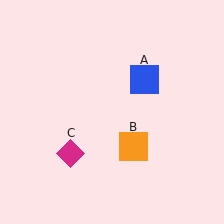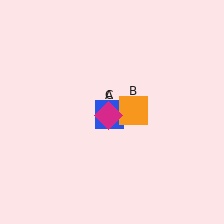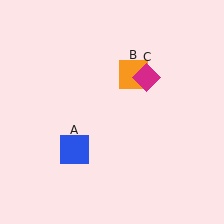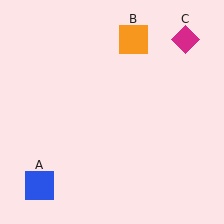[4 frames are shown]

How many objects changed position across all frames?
3 objects changed position: blue square (object A), orange square (object B), magenta diamond (object C).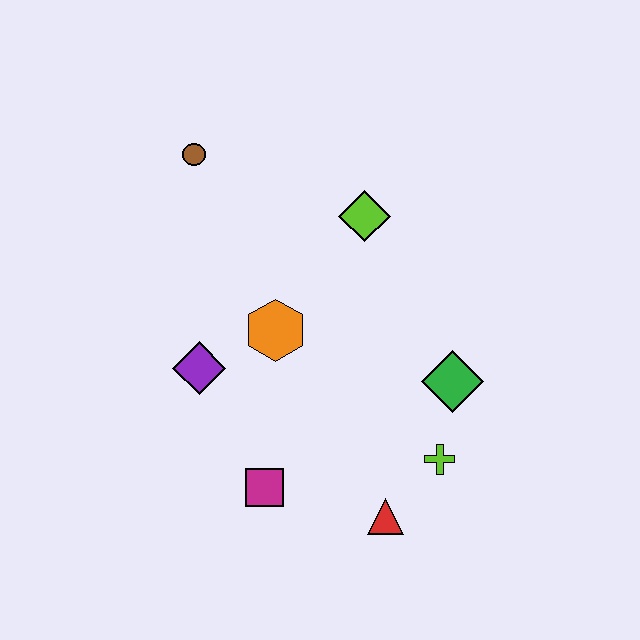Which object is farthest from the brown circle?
The red triangle is farthest from the brown circle.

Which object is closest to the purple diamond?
The orange hexagon is closest to the purple diamond.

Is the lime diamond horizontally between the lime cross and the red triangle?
No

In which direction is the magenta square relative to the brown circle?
The magenta square is below the brown circle.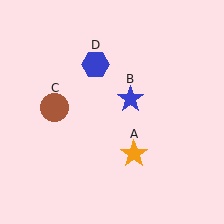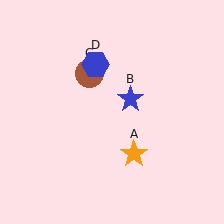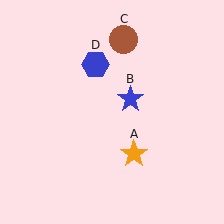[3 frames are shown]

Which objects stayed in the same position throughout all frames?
Orange star (object A) and blue star (object B) and blue hexagon (object D) remained stationary.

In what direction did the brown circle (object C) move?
The brown circle (object C) moved up and to the right.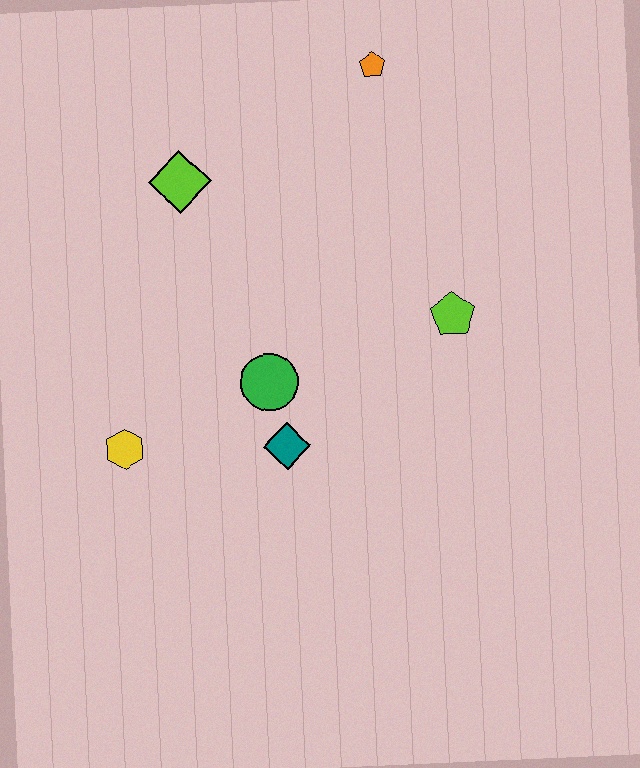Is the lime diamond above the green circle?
Yes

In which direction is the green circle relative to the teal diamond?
The green circle is above the teal diamond.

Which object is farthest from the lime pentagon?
The yellow hexagon is farthest from the lime pentagon.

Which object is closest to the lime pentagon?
The green circle is closest to the lime pentagon.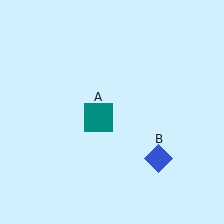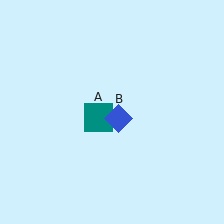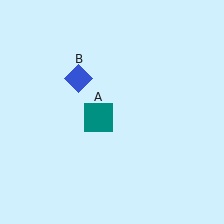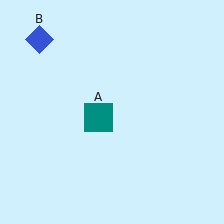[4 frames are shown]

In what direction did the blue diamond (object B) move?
The blue diamond (object B) moved up and to the left.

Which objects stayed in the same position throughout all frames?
Teal square (object A) remained stationary.